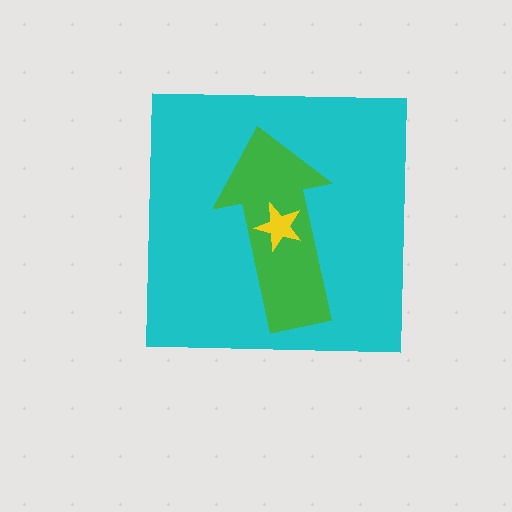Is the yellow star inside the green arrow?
Yes.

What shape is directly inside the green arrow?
The yellow star.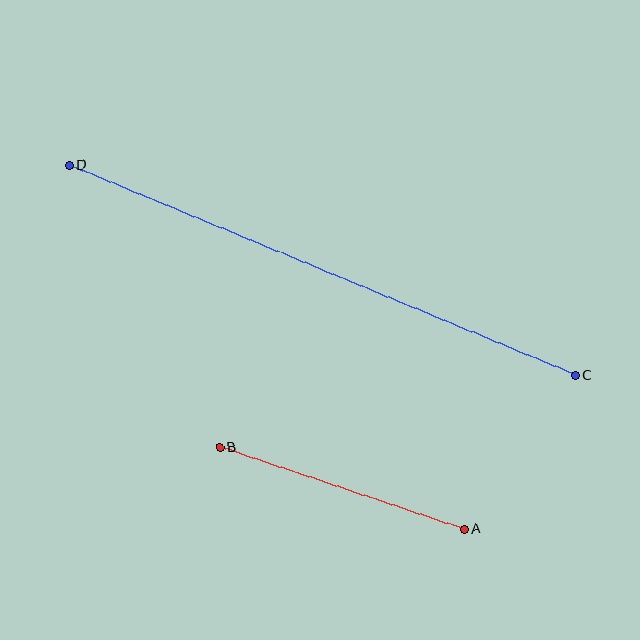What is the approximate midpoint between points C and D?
The midpoint is at approximately (322, 270) pixels.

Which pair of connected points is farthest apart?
Points C and D are farthest apart.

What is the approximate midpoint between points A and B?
The midpoint is at approximately (342, 488) pixels.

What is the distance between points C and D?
The distance is approximately 548 pixels.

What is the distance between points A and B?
The distance is approximately 257 pixels.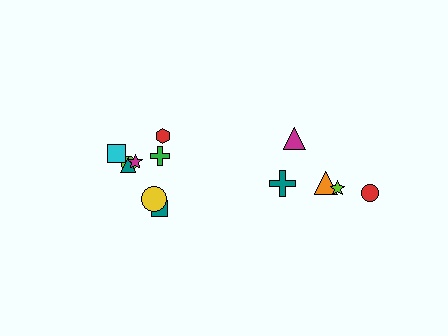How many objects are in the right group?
There are 5 objects.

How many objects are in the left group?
There are 8 objects.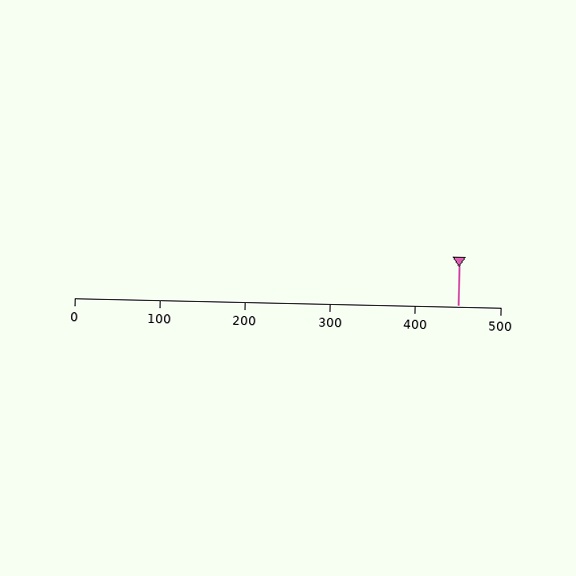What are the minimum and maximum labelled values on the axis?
The axis runs from 0 to 500.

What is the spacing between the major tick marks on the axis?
The major ticks are spaced 100 apart.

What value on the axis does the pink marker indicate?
The marker indicates approximately 450.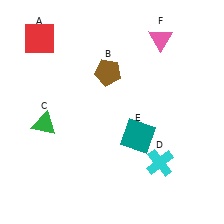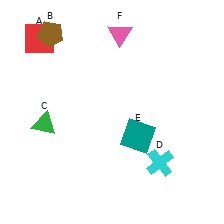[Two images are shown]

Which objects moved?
The objects that moved are: the brown pentagon (B), the pink triangle (F).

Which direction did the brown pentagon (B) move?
The brown pentagon (B) moved left.